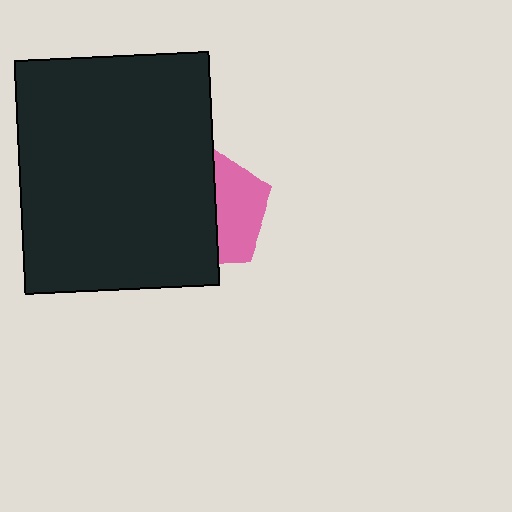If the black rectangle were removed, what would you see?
You would see the complete pink pentagon.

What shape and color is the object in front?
The object in front is a black rectangle.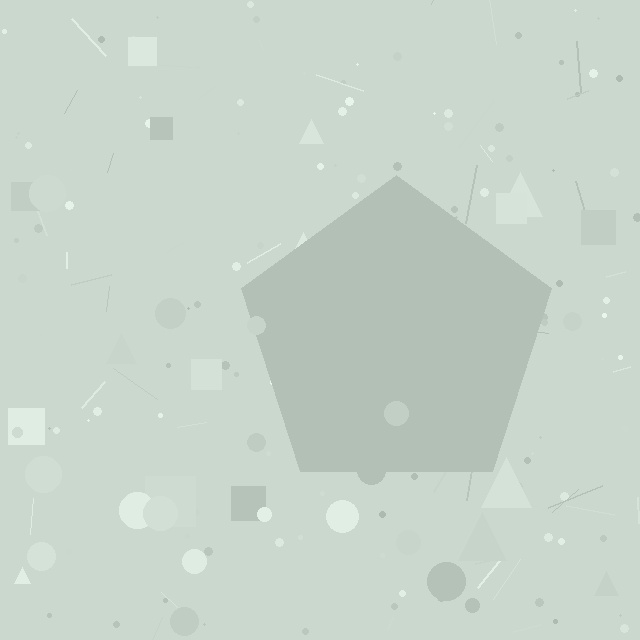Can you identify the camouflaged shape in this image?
The camouflaged shape is a pentagon.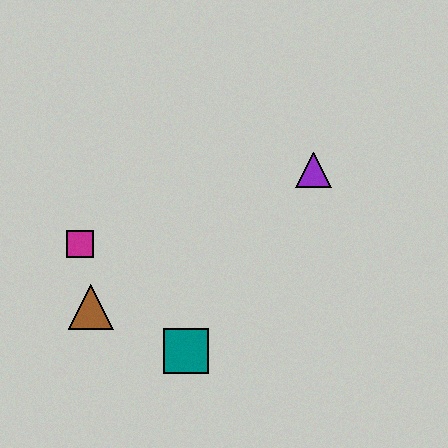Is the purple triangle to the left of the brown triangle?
No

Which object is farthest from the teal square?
The purple triangle is farthest from the teal square.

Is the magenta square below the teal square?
No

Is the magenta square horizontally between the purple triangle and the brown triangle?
No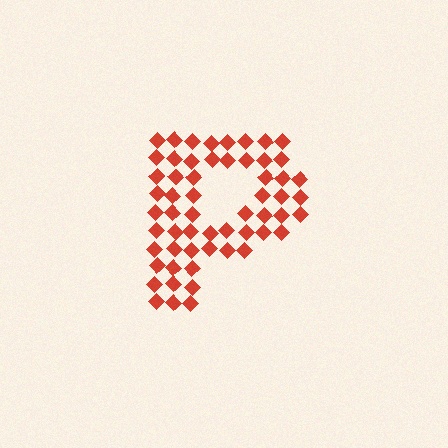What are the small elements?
The small elements are diamonds.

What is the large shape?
The large shape is the letter P.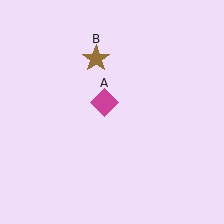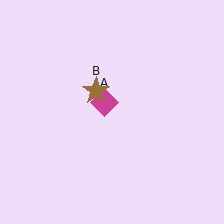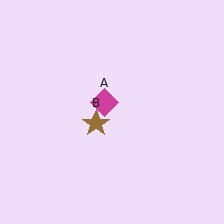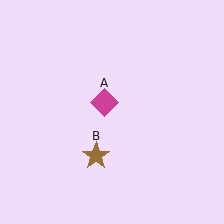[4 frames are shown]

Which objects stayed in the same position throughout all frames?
Magenta diamond (object A) remained stationary.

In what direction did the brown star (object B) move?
The brown star (object B) moved down.